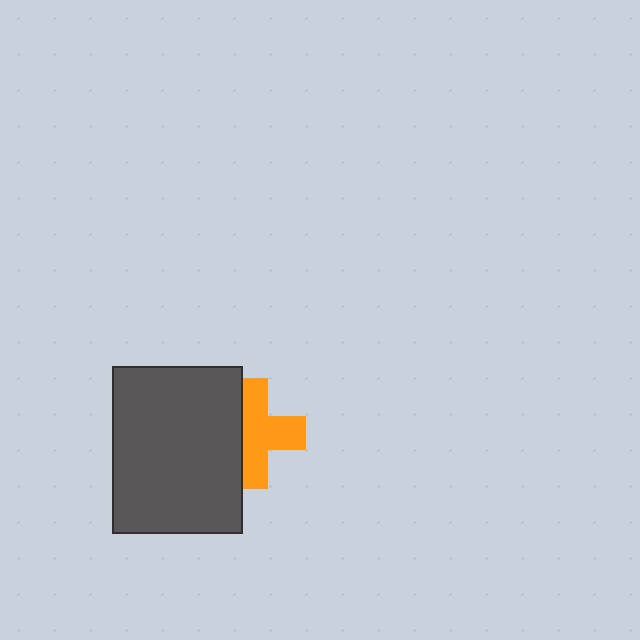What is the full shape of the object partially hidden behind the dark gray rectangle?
The partially hidden object is an orange cross.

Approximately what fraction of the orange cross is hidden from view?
Roughly 38% of the orange cross is hidden behind the dark gray rectangle.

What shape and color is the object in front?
The object in front is a dark gray rectangle.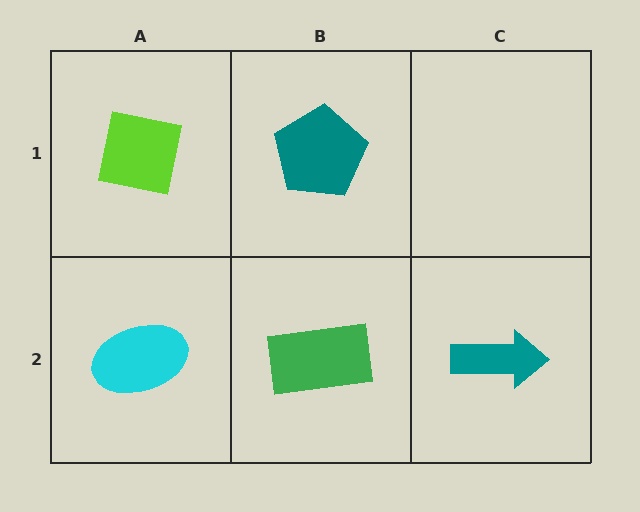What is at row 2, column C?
A teal arrow.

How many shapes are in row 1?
2 shapes.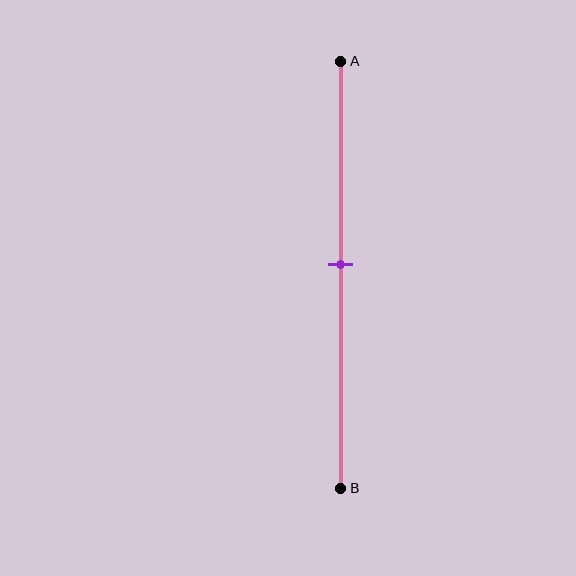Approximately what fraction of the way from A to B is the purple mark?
The purple mark is approximately 50% of the way from A to B.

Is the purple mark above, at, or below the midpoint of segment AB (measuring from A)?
The purple mark is approximately at the midpoint of segment AB.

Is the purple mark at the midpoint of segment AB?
Yes, the mark is approximately at the midpoint.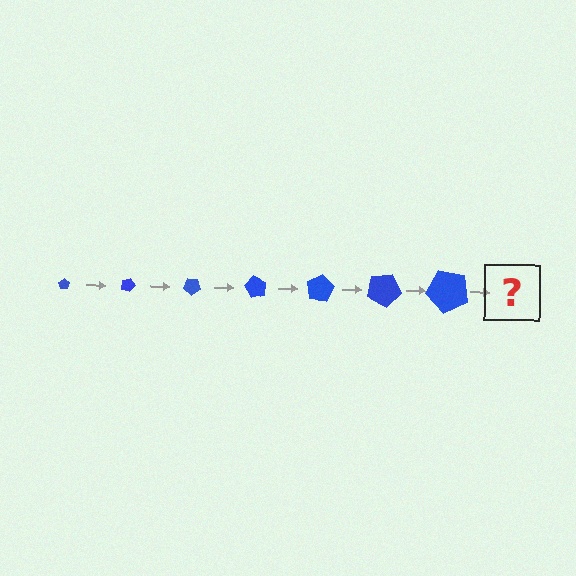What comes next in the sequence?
The next element should be a pentagon, larger than the previous one and rotated 140 degrees from the start.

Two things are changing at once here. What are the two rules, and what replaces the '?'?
The two rules are that the pentagon grows larger each step and it rotates 20 degrees each step. The '?' should be a pentagon, larger than the previous one and rotated 140 degrees from the start.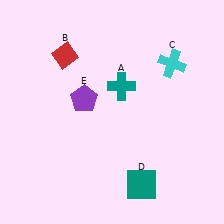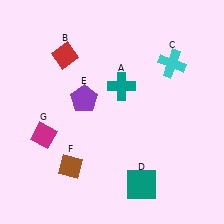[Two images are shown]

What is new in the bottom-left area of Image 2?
A brown diamond (F) was added in the bottom-left area of Image 2.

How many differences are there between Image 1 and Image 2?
There are 2 differences between the two images.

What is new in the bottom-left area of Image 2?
A magenta diamond (G) was added in the bottom-left area of Image 2.